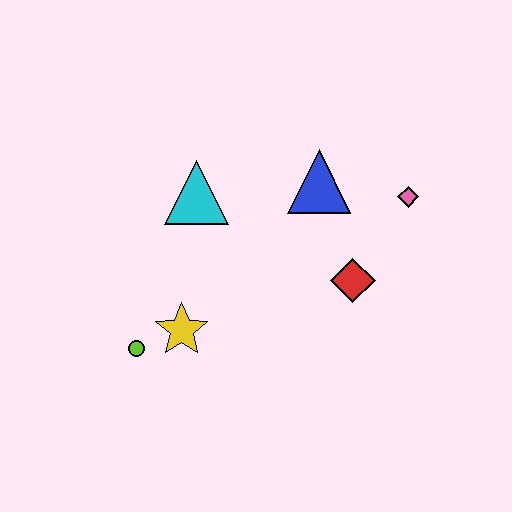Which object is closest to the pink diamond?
The blue triangle is closest to the pink diamond.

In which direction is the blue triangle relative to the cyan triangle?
The blue triangle is to the right of the cyan triangle.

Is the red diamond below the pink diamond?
Yes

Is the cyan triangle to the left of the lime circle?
No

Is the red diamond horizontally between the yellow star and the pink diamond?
Yes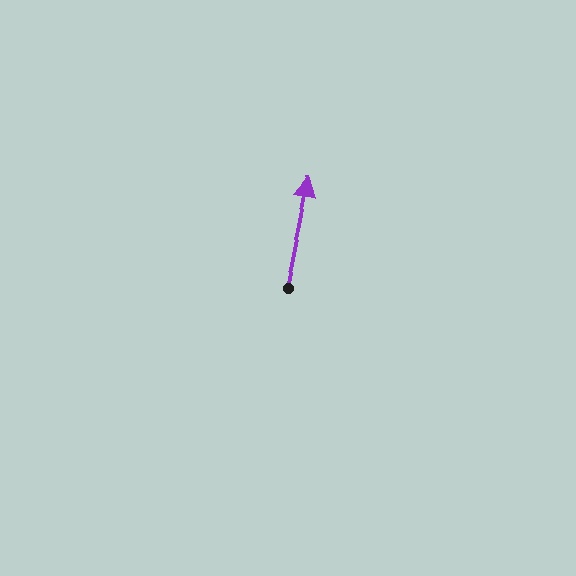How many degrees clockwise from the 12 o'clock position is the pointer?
Approximately 12 degrees.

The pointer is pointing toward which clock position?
Roughly 12 o'clock.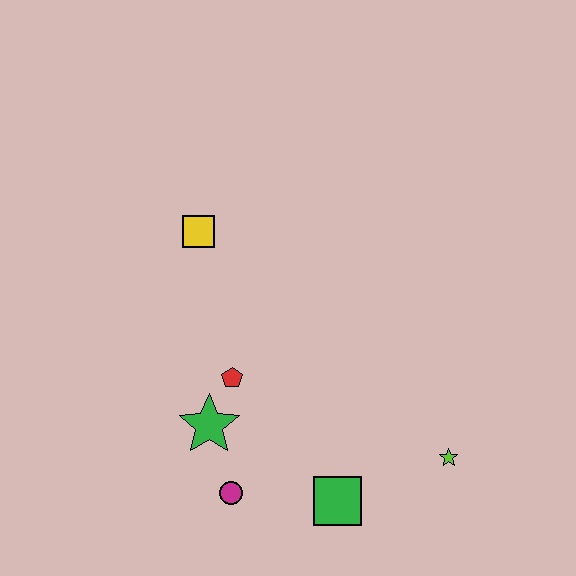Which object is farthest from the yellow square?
The lime star is farthest from the yellow square.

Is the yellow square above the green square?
Yes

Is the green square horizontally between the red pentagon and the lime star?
Yes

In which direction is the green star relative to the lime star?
The green star is to the left of the lime star.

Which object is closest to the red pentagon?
The green star is closest to the red pentagon.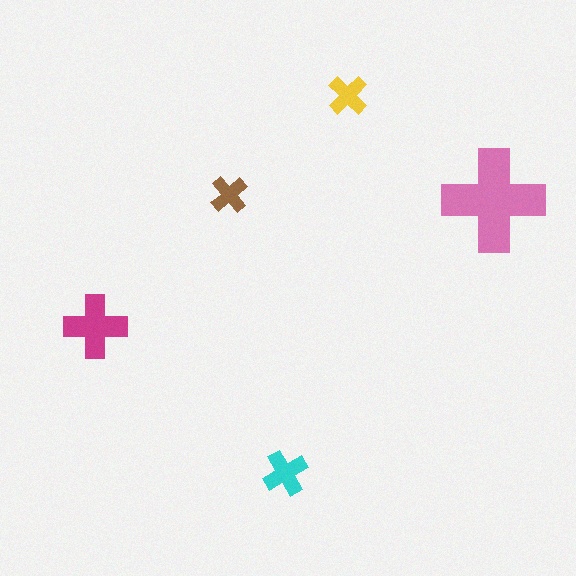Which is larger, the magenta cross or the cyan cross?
The magenta one.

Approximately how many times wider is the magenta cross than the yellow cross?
About 1.5 times wider.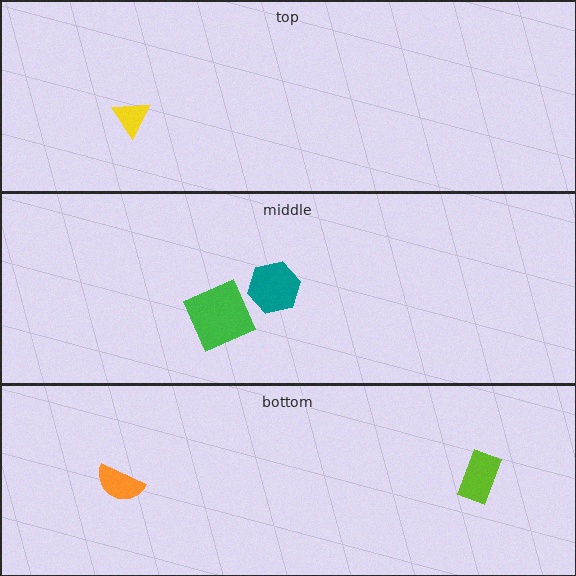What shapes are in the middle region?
The teal hexagon, the green square.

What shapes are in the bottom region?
The orange semicircle, the lime rectangle.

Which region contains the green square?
The middle region.